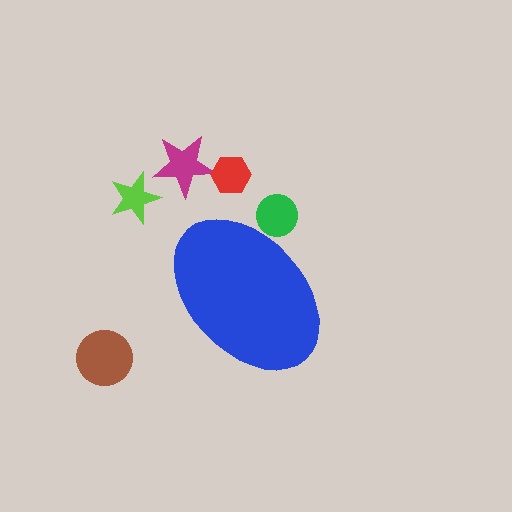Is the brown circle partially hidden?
No, the brown circle is fully visible.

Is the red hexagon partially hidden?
No, the red hexagon is fully visible.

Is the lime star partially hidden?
No, the lime star is fully visible.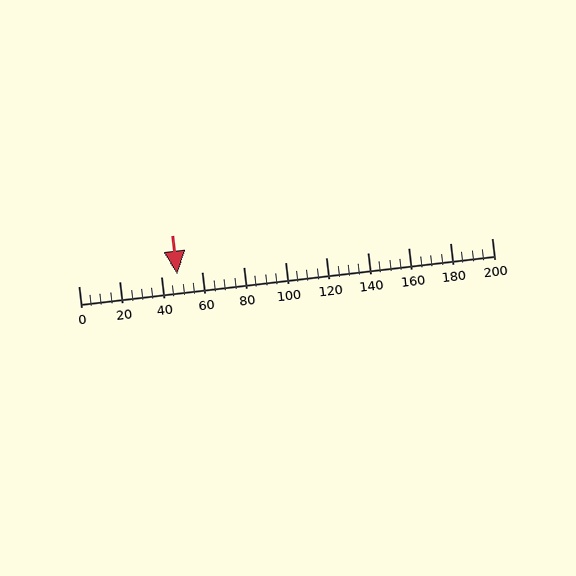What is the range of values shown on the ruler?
The ruler shows values from 0 to 200.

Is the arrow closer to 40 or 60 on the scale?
The arrow is closer to 40.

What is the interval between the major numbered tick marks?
The major tick marks are spaced 20 units apart.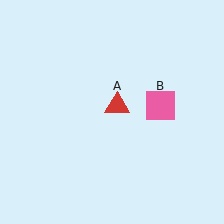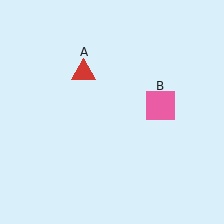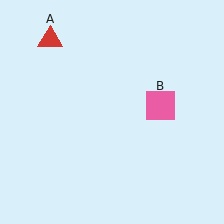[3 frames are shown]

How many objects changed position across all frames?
1 object changed position: red triangle (object A).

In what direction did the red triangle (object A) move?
The red triangle (object A) moved up and to the left.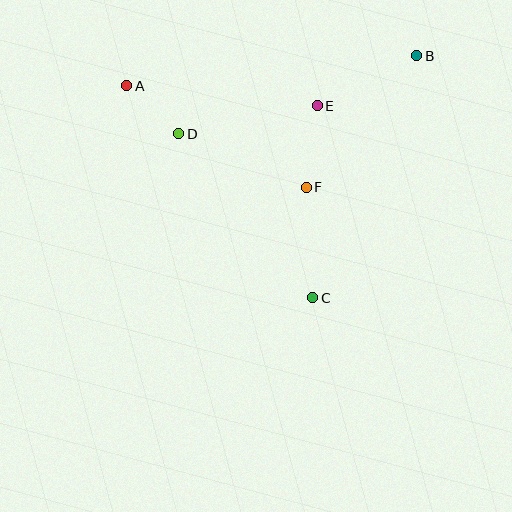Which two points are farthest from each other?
Points A and B are farthest from each other.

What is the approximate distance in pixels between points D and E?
The distance between D and E is approximately 141 pixels.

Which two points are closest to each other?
Points A and D are closest to each other.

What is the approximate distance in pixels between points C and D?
The distance between C and D is approximately 212 pixels.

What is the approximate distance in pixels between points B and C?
The distance between B and C is approximately 264 pixels.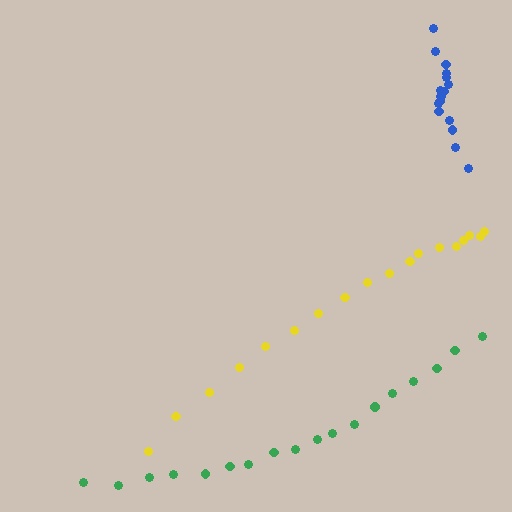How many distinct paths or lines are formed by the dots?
There are 3 distinct paths.